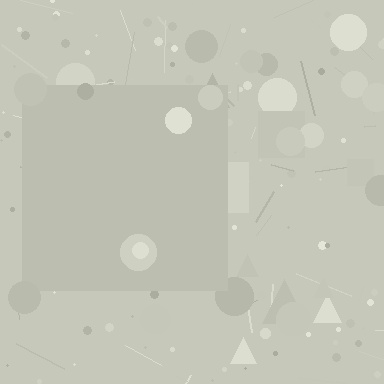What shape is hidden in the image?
A square is hidden in the image.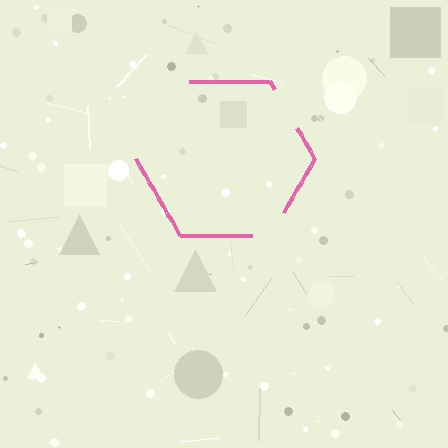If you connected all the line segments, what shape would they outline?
They would outline a hexagon.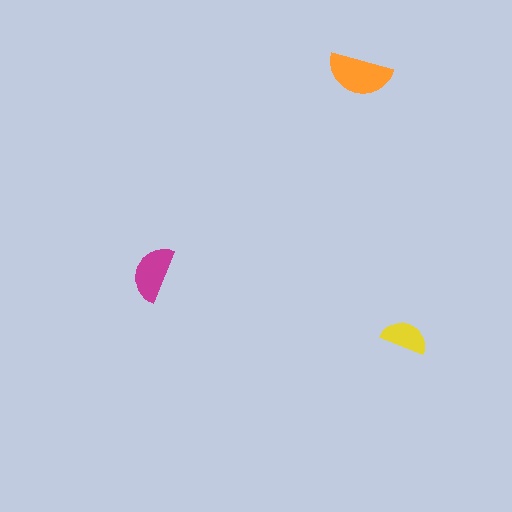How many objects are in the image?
There are 3 objects in the image.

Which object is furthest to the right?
The yellow semicircle is rightmost.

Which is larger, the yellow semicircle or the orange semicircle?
The orange one.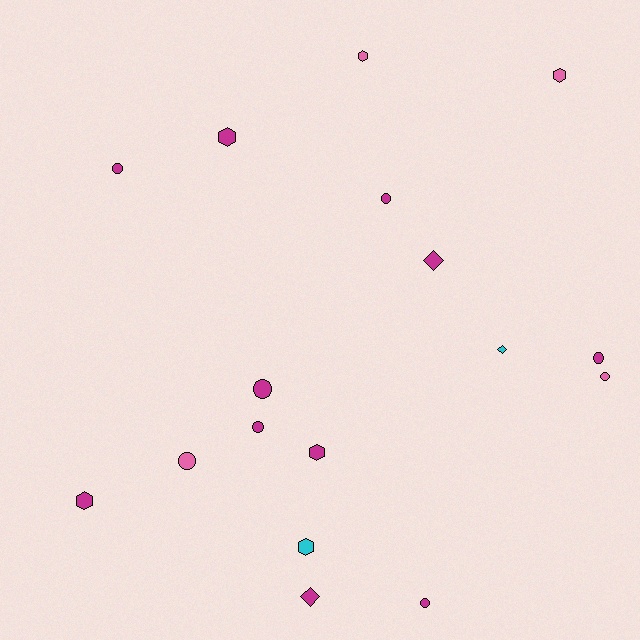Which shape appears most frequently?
Circle, with 8 objects.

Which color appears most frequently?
Magenta, with 11 objects.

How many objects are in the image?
There are 17 objects.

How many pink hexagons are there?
There are 2 pink hexagons.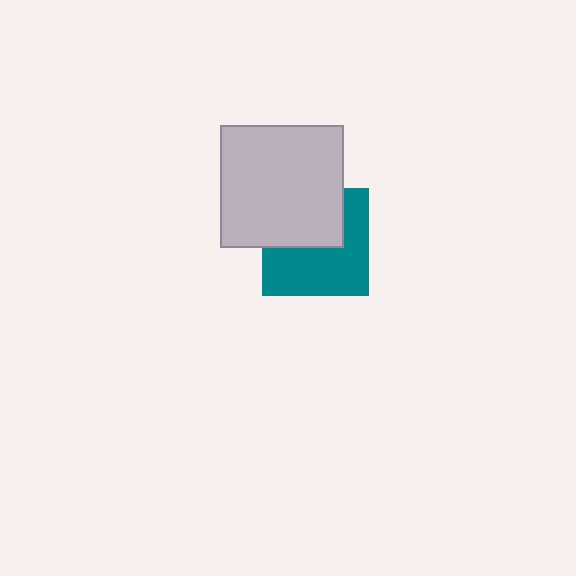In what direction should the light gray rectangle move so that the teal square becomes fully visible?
The light gray rectangle should move up. That is the shortest direction to clear the overlap and leave the teal square fully visible.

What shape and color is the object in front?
The object in front is a light gray rectangle.